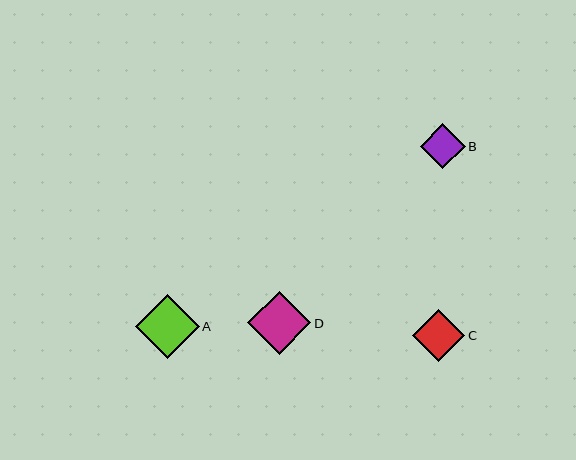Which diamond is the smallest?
Diamond B is the smallest with a size of approximately 45 pixels.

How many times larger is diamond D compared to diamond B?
Diamond D is approximately 1.4 times the size of diamond B.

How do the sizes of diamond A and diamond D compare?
Diamond A and diamond D are approximately the same size.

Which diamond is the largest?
Diamond A is the largest with a size of approximately 64 pixels.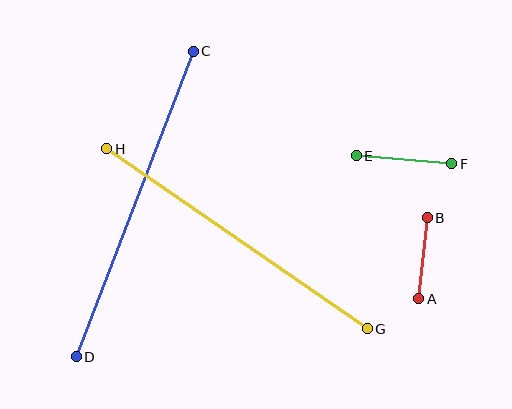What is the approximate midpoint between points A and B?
The midpoint is at approximately (423, 258) pixels.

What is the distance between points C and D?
The distance is approximately 327 pixels.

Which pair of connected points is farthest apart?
Points C and D are farthest apart.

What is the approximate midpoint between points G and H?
The midpoint is at approximately (237, 239) pixels.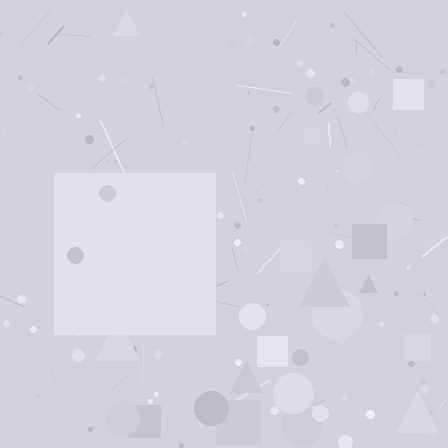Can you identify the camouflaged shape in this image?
The camouflaged shape is a square.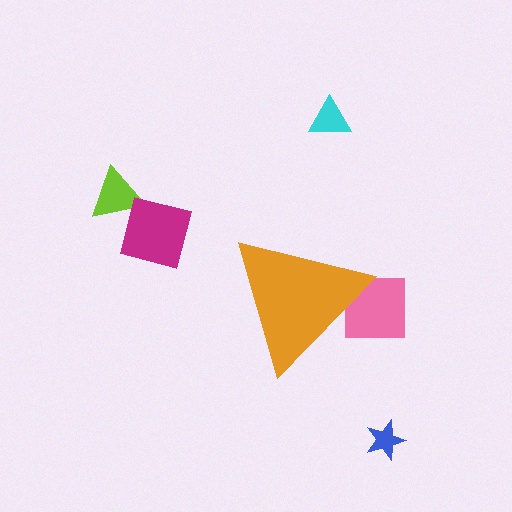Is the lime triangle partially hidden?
No, the lime triangle is fully visible.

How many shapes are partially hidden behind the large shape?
2 shapes are partially hidden.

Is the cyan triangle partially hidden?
No, the cyan triangle is fully visible.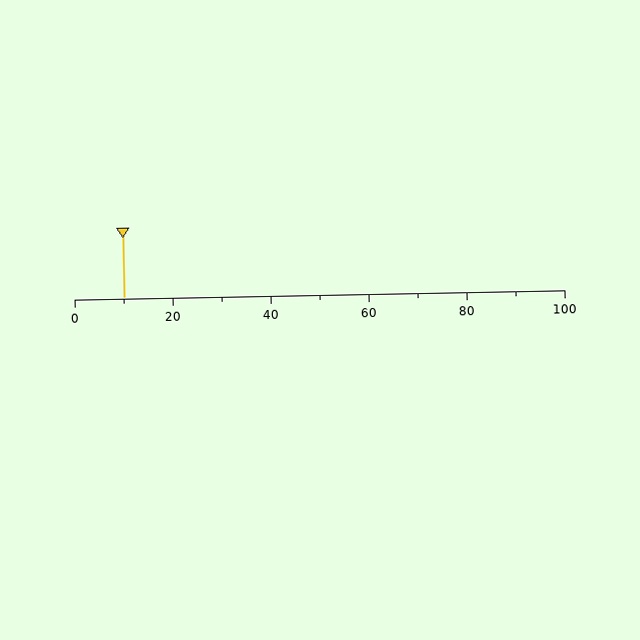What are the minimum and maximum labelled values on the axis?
The axis runs from 0 to 100.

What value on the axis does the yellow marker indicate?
The marker indicates approximately 10.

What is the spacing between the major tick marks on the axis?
The major ticks are spaced 20 apart.